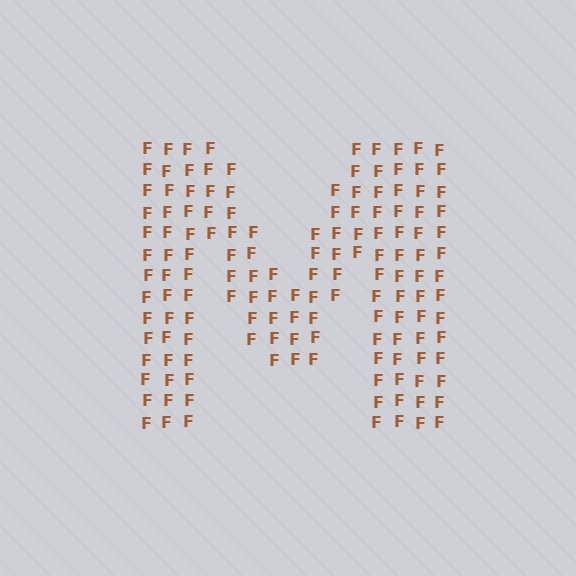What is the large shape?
The large shape is the letter M.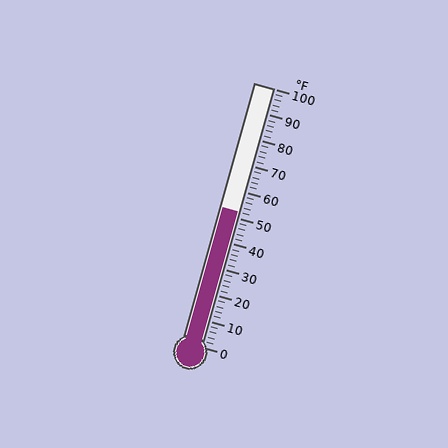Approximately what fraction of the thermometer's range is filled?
The thermometer is filled to approximately 50% of its range.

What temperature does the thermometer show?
The thermometer shows approximately 52°F.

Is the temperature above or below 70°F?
The temperature is below 70°F.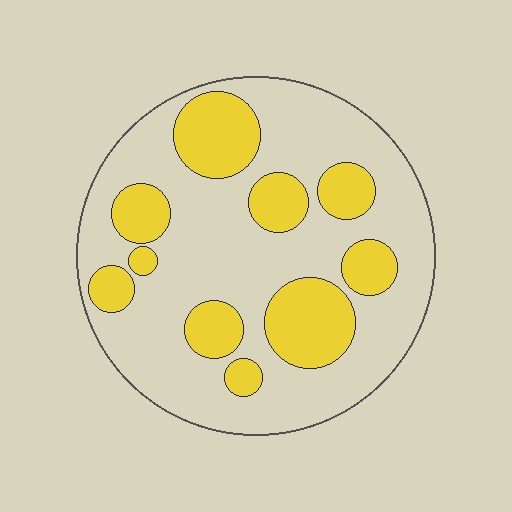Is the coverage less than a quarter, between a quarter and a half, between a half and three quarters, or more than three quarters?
Between a quarter and a half.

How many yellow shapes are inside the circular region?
10.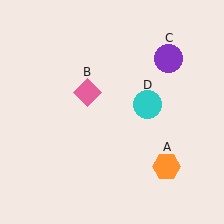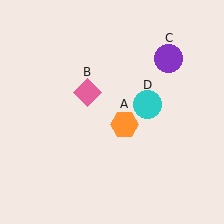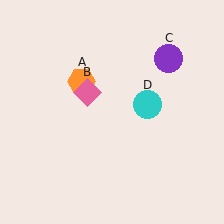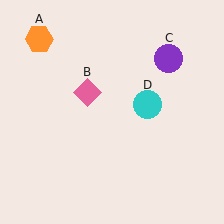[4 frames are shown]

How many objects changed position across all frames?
1 object changed position: orange hexagon (object A).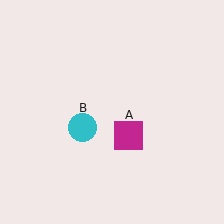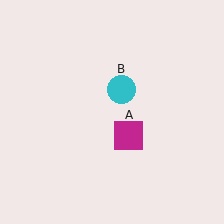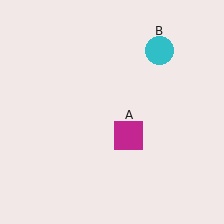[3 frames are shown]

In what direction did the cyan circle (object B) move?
The cyan circle (object B) moved up and to the right.